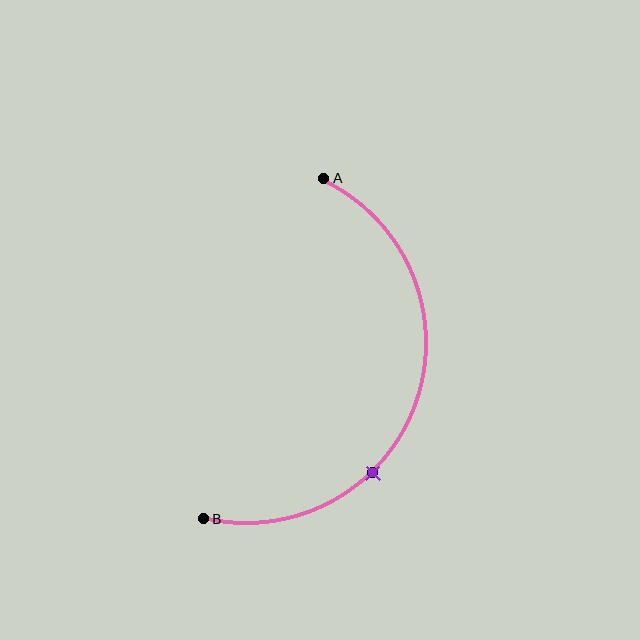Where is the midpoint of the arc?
The arc midpoint is the point on the curve farthest from the straight line joining A and B. It sits to the right of that line.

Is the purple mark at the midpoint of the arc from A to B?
No. The purple mark lies on the arc but is closer to endpoint B. The arc midpoint would be at the point on the curve equidistant along the arc from both A and B.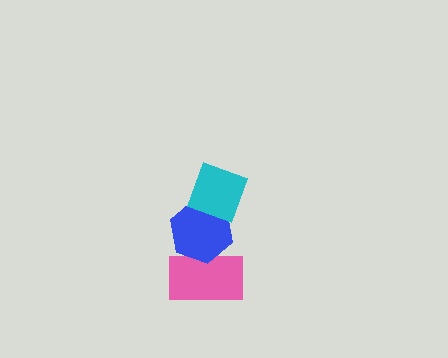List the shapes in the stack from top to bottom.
From top to bottom: the cyan diamond, the blue hexagon, the pink rectangle.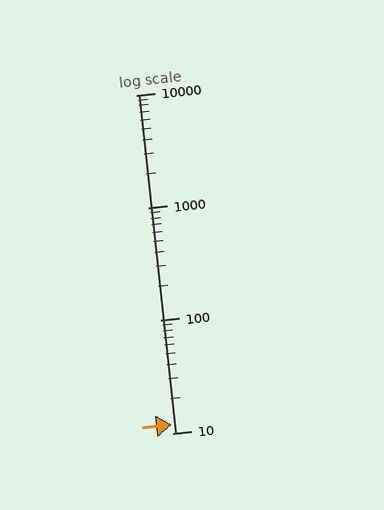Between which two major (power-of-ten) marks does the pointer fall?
The pointer is between 10 and 100.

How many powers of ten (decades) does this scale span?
The scale spans 3 decades, from 10 to 10000.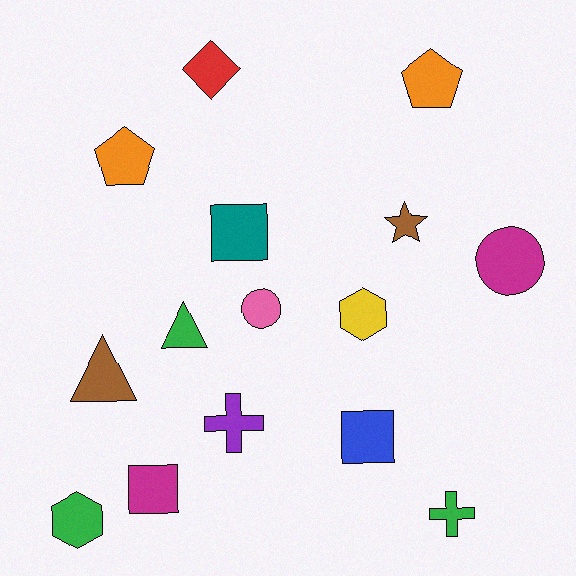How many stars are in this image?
There is 1 star.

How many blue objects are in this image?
There is 1 blue object.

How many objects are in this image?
There are 15 objects.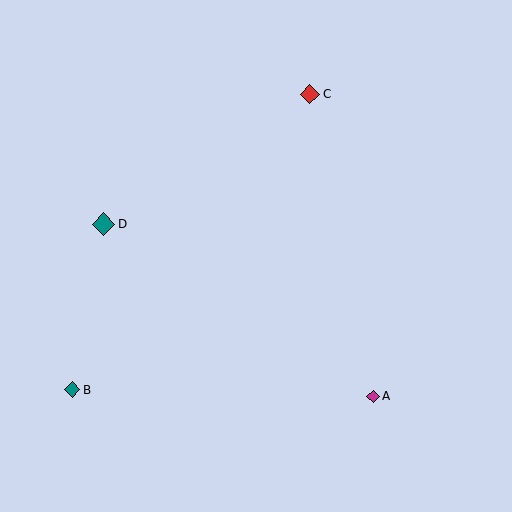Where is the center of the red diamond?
The center of the red diamond is at (310, 94).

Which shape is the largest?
The teal diamond (labeled D) is the largest.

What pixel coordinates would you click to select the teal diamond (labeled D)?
Click at (103, 224) to select the teal diamond D.